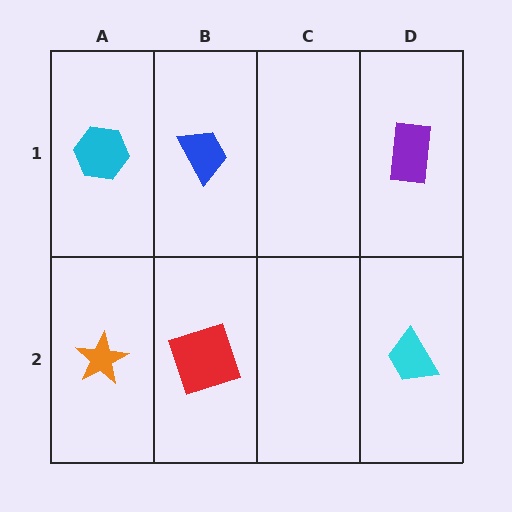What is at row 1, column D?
A purple rectangle.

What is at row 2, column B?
A red square.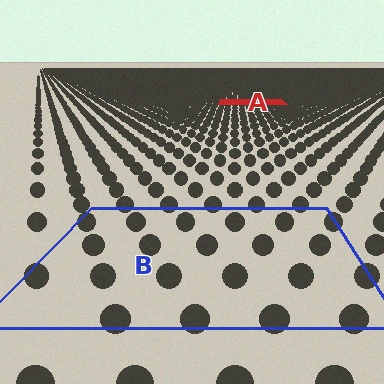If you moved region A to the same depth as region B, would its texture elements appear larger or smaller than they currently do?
They would appear larger. At a closer depth, the same texture elements are projected at a bigger on-screen size.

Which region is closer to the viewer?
Region B is closer. The texture elements there are larger and more spread out.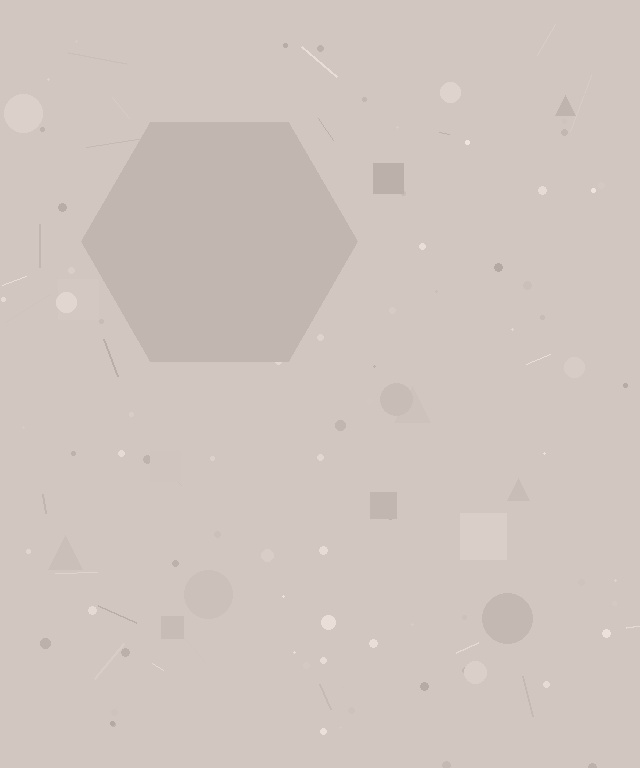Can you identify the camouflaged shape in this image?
The camouflaged shape is a hexagon.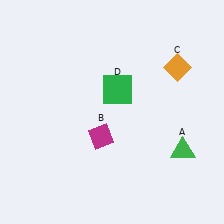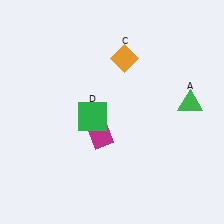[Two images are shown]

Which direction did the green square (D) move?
The green square (D) moved down.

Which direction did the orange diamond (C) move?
The orange diamond (C) moved left.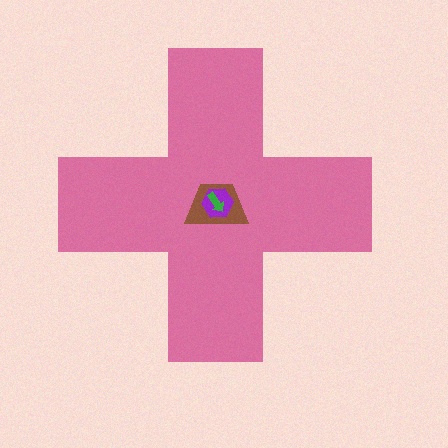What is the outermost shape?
The pink cross.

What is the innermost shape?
The green arrow.